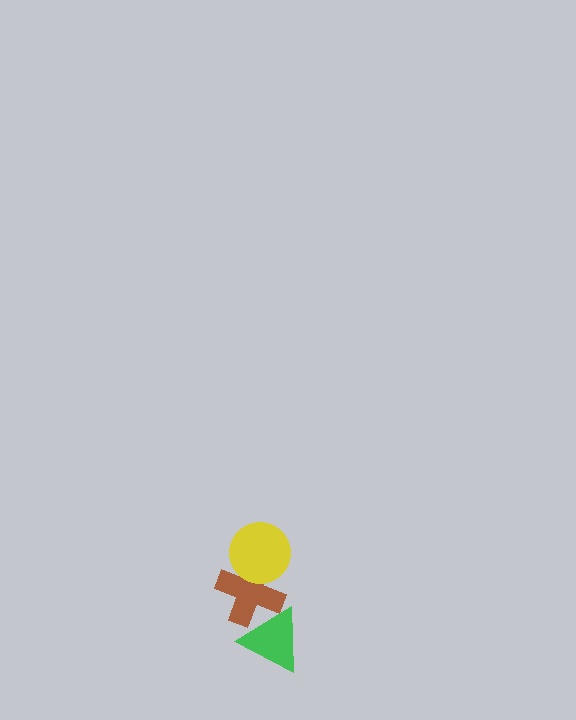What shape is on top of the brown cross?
The yellow circle is on top of the brown cross.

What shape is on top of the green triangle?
The brown cross is on top of the green triangle.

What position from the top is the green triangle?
The green triangle is 3rd from the top.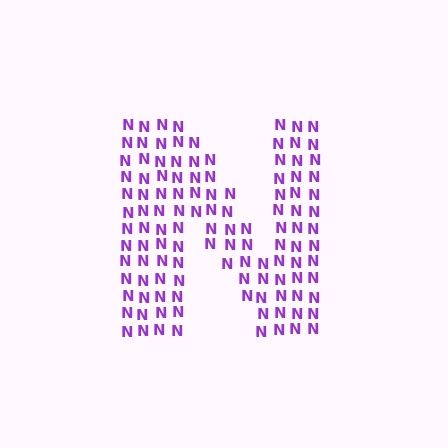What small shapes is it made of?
It is made of small letter N's.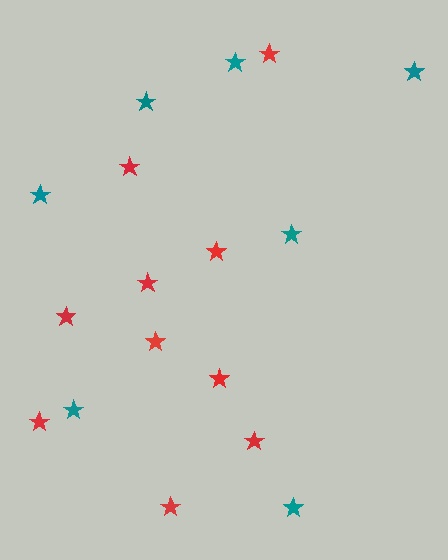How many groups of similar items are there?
There are 2 groups: one group of red stars (10) and one group of teal stars (7).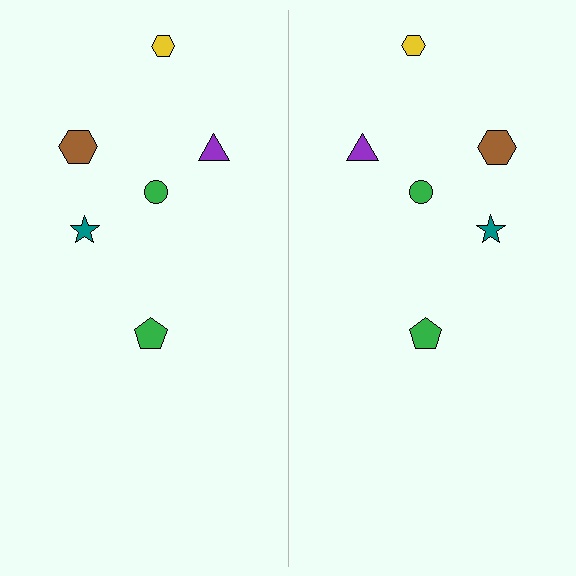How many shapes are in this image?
There are 12 shapes in this image.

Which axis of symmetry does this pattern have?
The pattern has a vertical axis of symmetry running through the center of the image.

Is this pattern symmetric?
Yes, this pattern has bilateral (reflection) symmetry.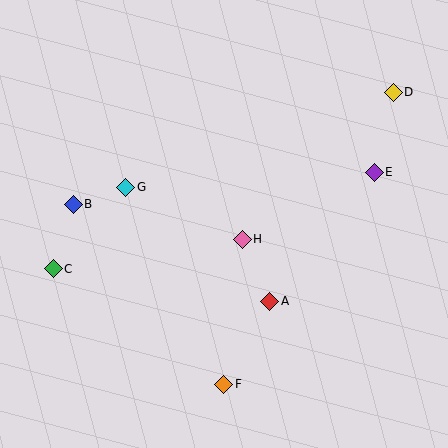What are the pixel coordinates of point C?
Point C is at (53, 269).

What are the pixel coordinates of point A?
Point A is at (270, 301).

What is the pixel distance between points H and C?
The distance between H and C is 192 pixels.